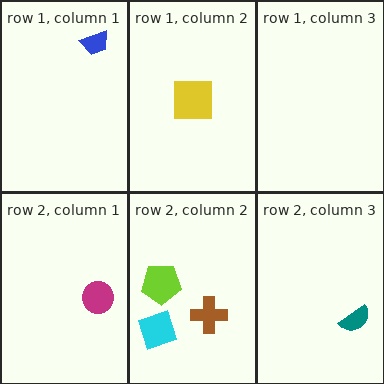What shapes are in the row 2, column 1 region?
The magenta circle.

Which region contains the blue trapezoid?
The row 1, column 1 region.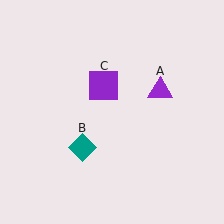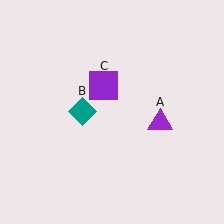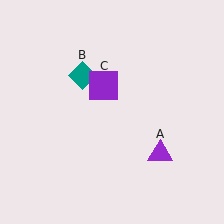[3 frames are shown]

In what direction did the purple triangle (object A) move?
The purple triangle (object A) moved down.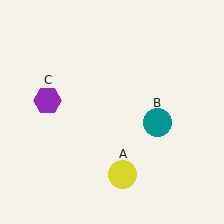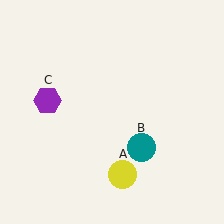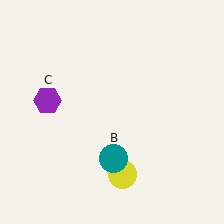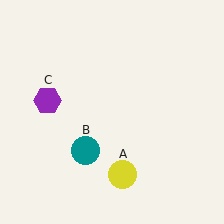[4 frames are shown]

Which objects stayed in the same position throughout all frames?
Yellow circle (object A) and purple hexagon (object C) remained stationary.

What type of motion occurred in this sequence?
The teal circle (object B) rotated clockwise around the center of the scene.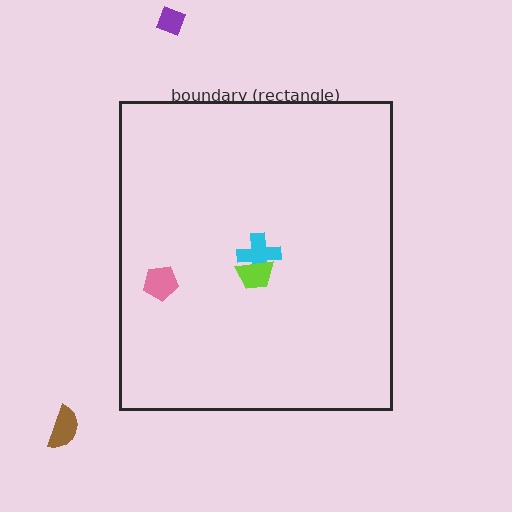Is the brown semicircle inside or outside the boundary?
Outside.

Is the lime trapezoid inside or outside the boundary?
Inside.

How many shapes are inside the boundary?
3 inside, 2 outside.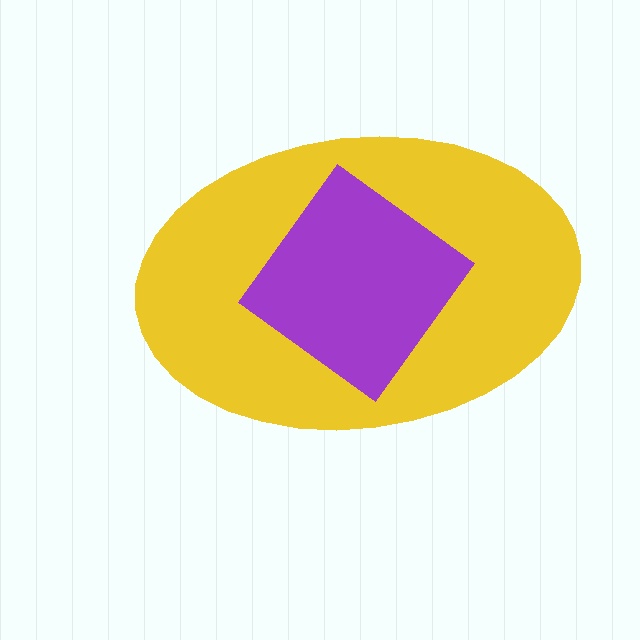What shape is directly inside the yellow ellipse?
The purple diamond.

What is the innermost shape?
The purple diamond.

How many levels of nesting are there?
2.